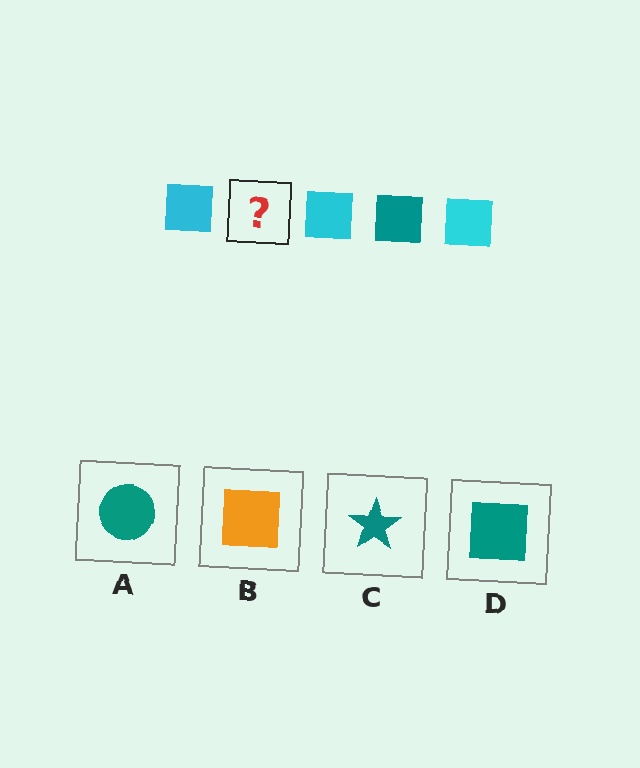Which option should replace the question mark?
Option D.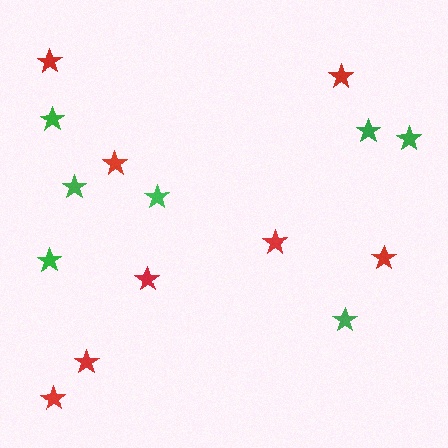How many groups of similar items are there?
There are 2 groups: one group of red stars (8) and one group of green stars (7).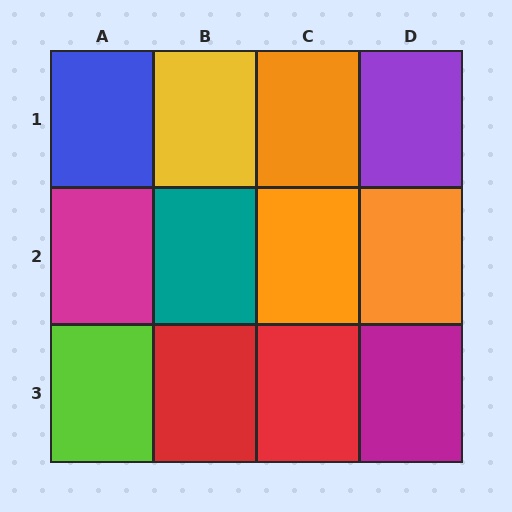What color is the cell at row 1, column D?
Purple.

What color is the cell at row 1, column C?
Orange.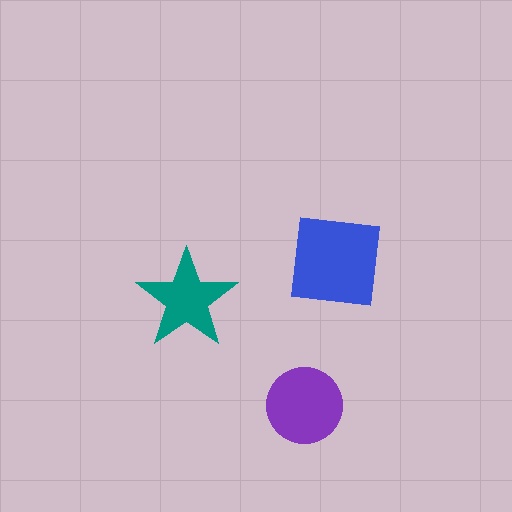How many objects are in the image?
There are 3 objects in the image.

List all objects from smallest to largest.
The teal star, the purple circle, the blue square.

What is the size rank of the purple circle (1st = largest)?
2nd.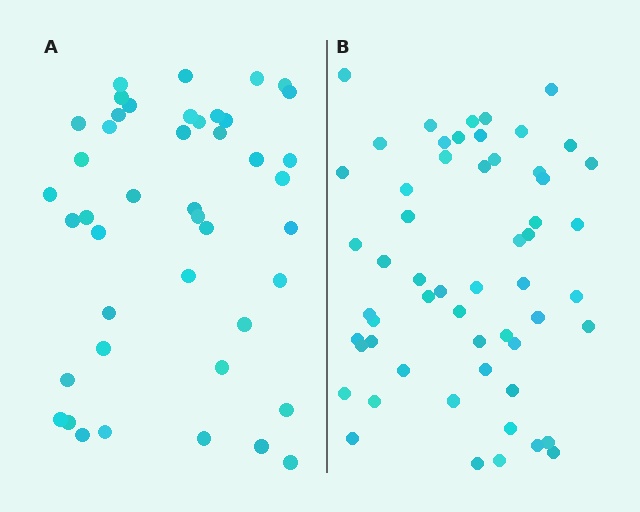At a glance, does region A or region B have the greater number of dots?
Region B (the right region) has more dots.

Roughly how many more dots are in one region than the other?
Region B has roughly 12 or so more dots than region A.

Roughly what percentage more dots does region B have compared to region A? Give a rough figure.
About 25% more.